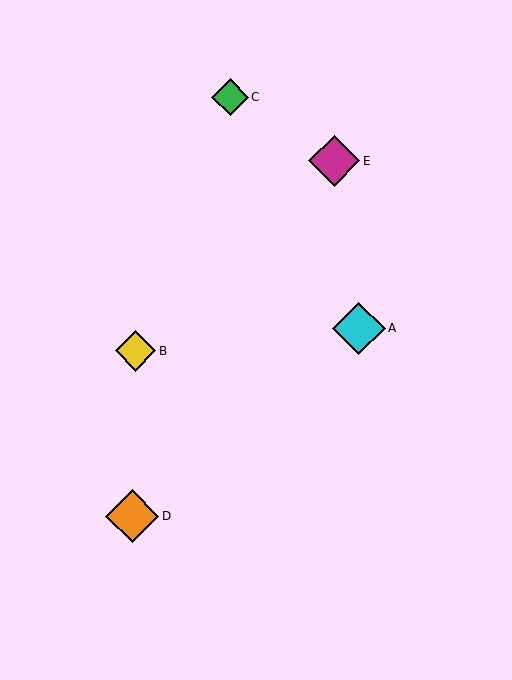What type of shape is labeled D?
Shape D is an orange diamond.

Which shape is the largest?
The orange diamond (labeled D) is the largest.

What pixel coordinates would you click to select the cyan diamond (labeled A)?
Click at (359, 328) to select the cyan diamond A.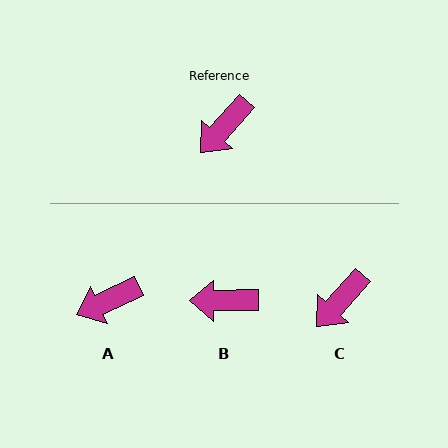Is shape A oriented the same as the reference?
No, it is off by about 23 degrees.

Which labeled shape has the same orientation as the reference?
C.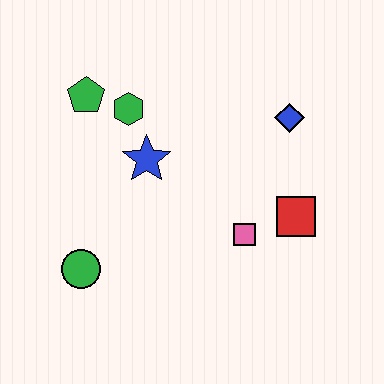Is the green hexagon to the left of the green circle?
No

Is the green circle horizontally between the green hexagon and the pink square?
No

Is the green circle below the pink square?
Yes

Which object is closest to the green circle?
The blue star is closest to the green circle.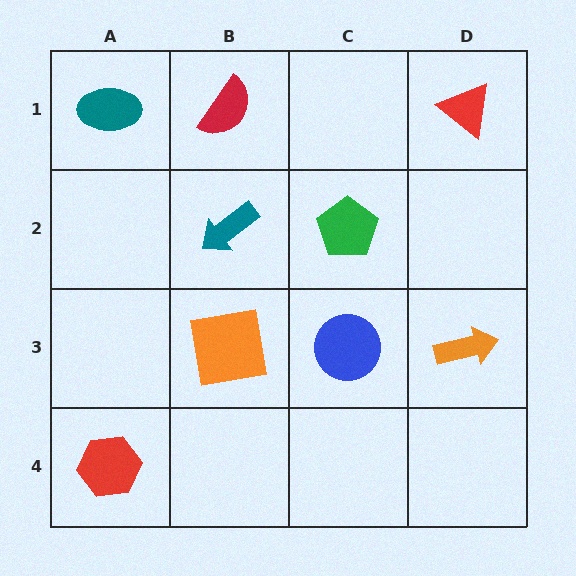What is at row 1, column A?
A teal ellipse.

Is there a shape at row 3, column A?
No, that cell is empty.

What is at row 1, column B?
A red semicircle.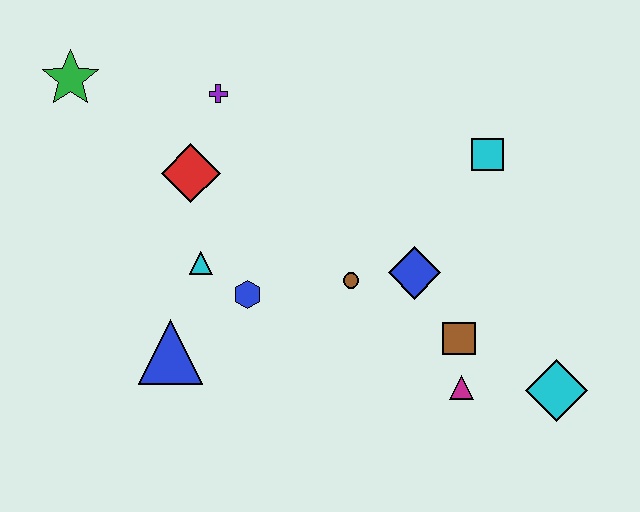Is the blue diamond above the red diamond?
No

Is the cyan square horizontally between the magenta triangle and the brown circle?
No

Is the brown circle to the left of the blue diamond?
Yes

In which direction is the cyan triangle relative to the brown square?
The cyan triangle is to the left of the brown square.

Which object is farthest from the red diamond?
The cyan diamond is farthest from the red diamond.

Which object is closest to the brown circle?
The blue diamond is closest to the brown circle.